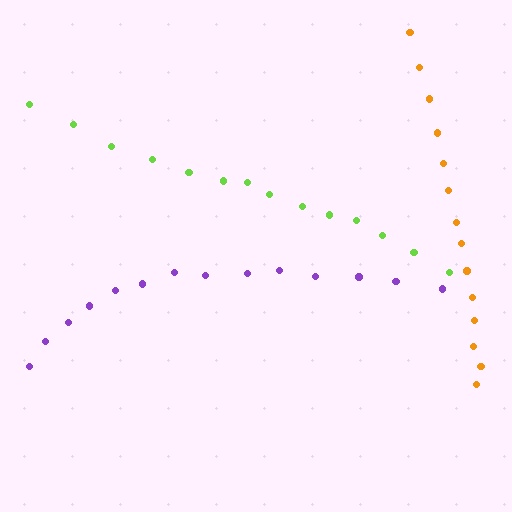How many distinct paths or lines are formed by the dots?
There are 3 distinct paths.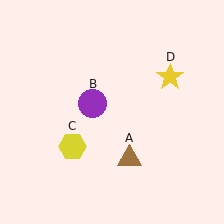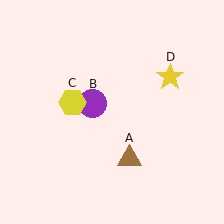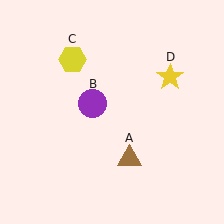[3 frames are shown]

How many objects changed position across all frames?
1 object changed position: yellow hexagon (object C).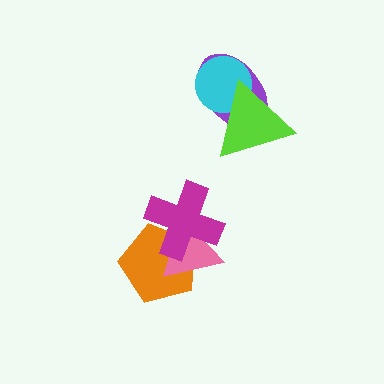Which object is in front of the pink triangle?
The magenta cross is in front of the pink triangle.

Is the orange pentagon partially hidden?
Yes, it is partially covered by another shape.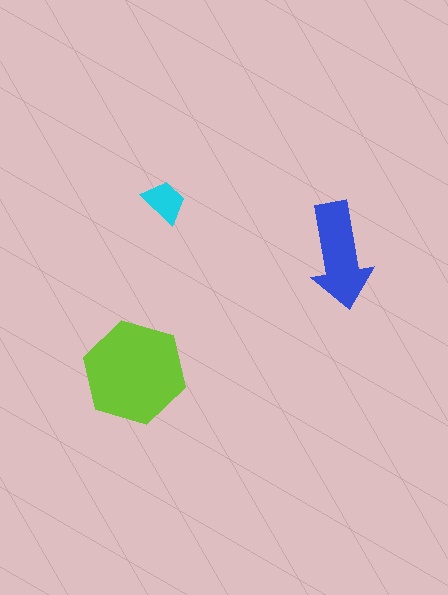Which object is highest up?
The cyan trapezoid is topmost.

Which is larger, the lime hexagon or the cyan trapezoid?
The lime hexagon.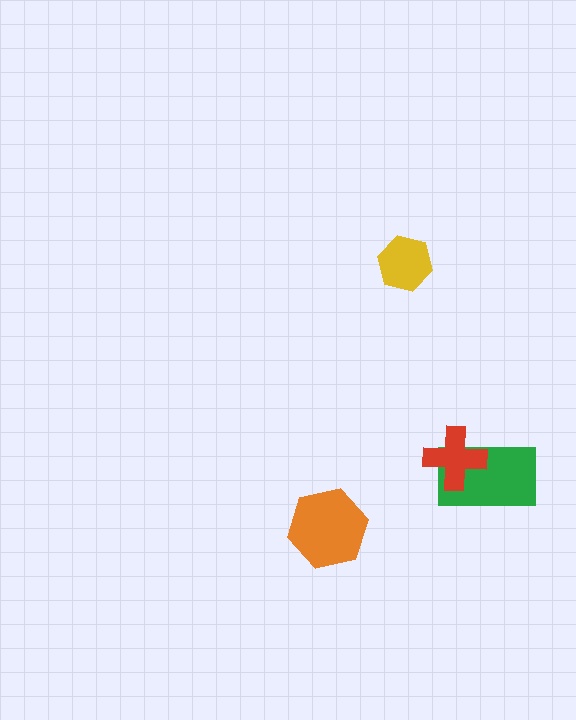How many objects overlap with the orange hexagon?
0 objects overlap with the orange hexagon.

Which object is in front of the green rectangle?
The red cross is in front of the green rectangle.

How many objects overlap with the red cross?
1 object overlaps with the red cross.